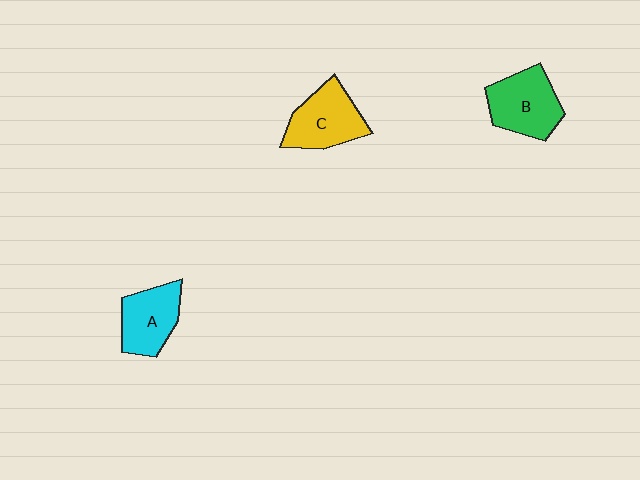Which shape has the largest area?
Shape B (green).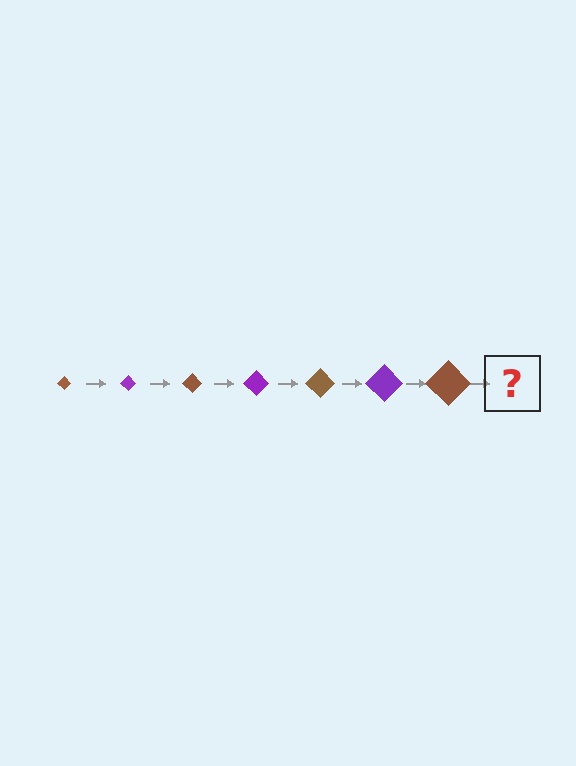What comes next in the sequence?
The next element should be a purple diamond, larger than the previous one.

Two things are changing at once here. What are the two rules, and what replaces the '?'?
The two rules are that the diamond grows larger each step and the color cycles through brown and purple. The '?' should be a purple diamond, larger than the previous one.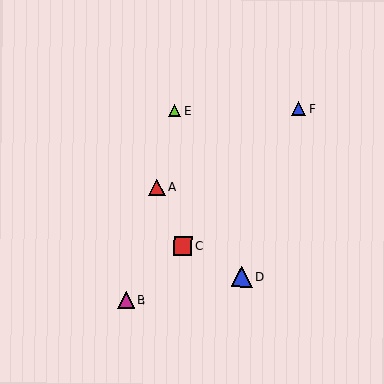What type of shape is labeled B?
Shape B is a magenta triangle.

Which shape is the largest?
The blue triangle (labeled D) is the largest.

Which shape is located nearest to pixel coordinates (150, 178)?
The red triangle (labeled A) at (157, 187) is nearest to that location.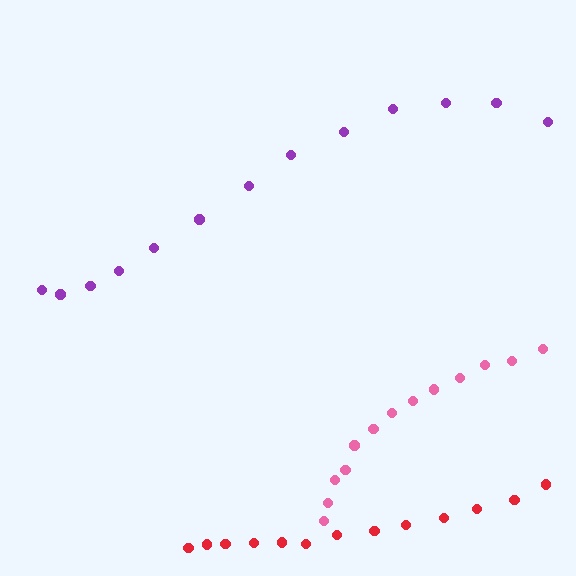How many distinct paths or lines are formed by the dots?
There are 3 distinct paths.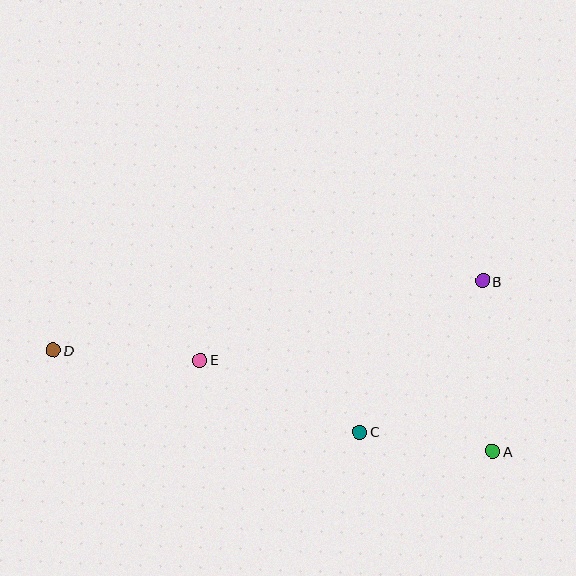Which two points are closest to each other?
Points A and C are closest to each other.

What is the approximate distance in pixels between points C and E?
The distance between C and E is approximately 175 pixels.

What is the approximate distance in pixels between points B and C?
The distance between B and C is approximately 195 pixels.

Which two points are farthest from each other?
Points A and D are farthest from each other.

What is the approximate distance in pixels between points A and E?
The distance between A and E is approximately 307 pixels.